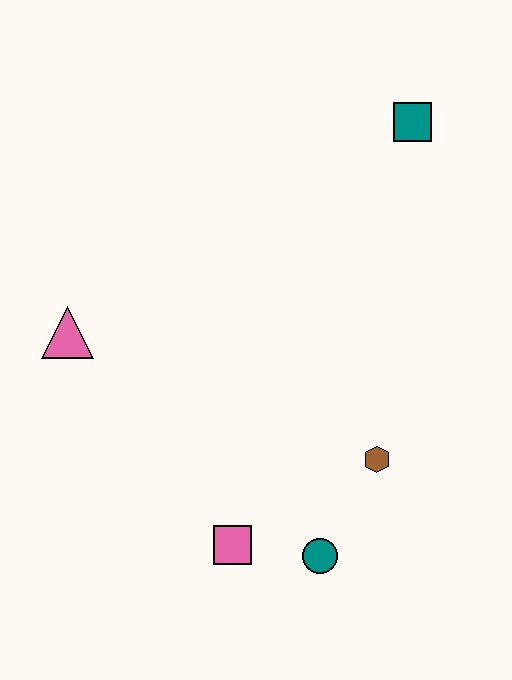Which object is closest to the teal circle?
The pink square is closest to the teal circle.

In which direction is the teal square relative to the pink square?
The teal square is above the pink square.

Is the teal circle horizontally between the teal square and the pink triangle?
Yes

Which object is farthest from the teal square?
The pink square is farthest from the teal square.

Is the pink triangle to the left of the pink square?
Yes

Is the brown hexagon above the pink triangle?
No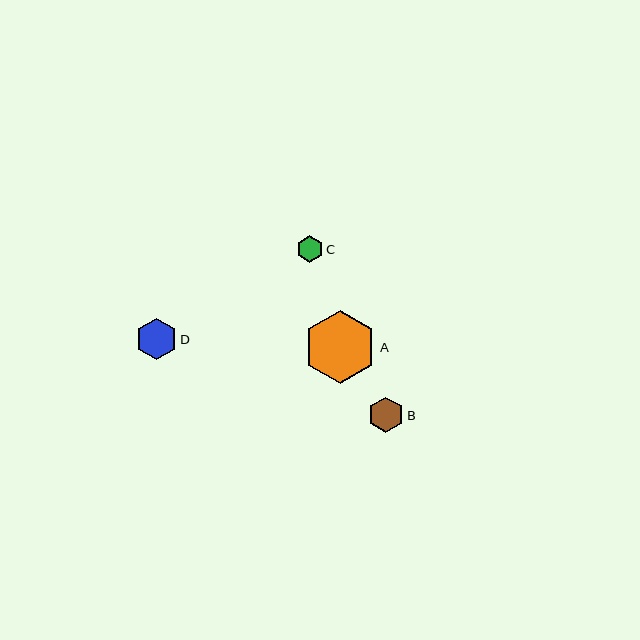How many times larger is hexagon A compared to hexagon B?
Hexagon A is approximately 2.1 times the size of hexagon B.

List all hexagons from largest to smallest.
From largest to smallest: A, D, B, C.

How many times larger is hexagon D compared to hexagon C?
Hexagon D is approximately 1.6 times the size of hexagon C.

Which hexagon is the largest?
Hexagon A is the largest with a size of approximately 73 pixels.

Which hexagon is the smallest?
Hexagon C is the smallest with a size of approximately 27 pixels.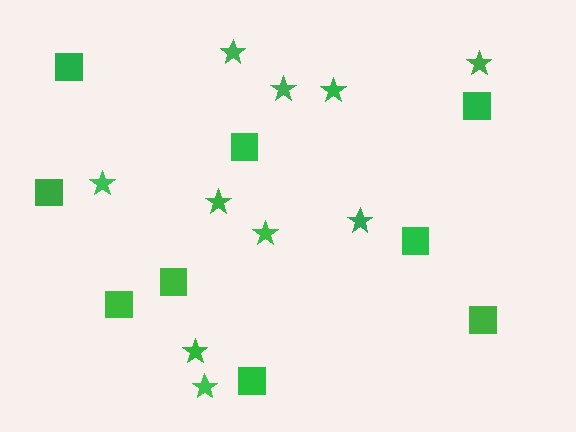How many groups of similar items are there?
There are 2 groups: one group of stars (10) and one group of squares (9).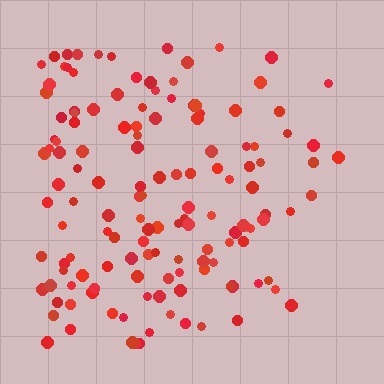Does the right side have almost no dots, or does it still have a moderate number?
Still a moderate number, just noticeably fewer than the left.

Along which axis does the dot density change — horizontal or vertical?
Horizontal.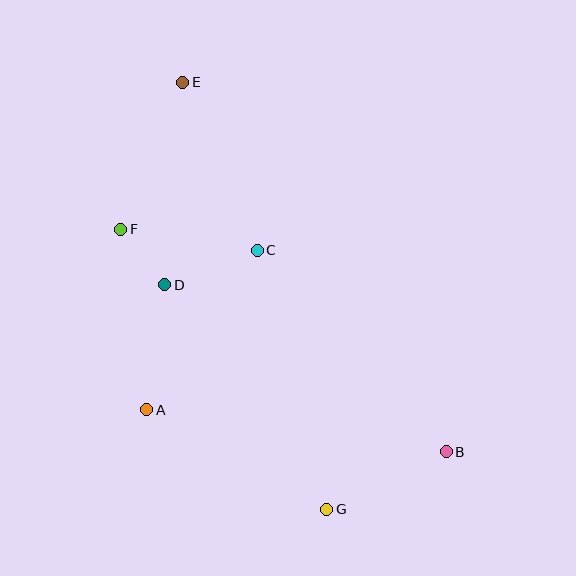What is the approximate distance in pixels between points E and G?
The distance between E and G is approximately 450 pixels.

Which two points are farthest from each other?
Points B and E are farthest from each other.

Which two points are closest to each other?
Points D and F are closest to each other.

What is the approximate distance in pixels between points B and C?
The distance between B and C is approximately 276 pixels.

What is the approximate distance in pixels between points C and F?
The distance between C and F is approximately 138 pixels.